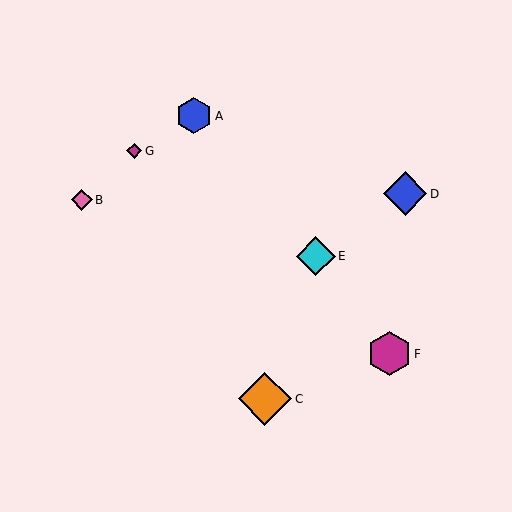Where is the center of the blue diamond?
The center of the blue diamond is at (405, 194).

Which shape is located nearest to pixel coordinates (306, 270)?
The cyan diamond (labeled E) at (316, 256) is nearest to that location.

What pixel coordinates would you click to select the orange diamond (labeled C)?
Click at (265, 399) to select the orange diamond C.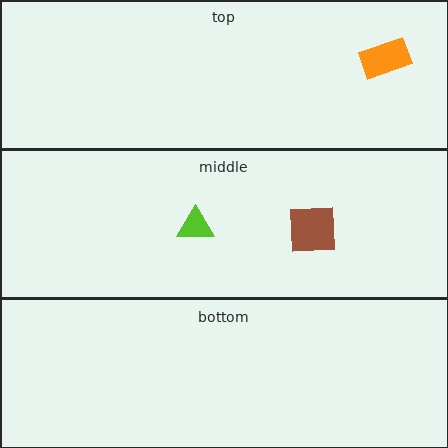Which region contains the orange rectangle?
The top region.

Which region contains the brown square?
The middle region.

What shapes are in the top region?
The orange rectangle.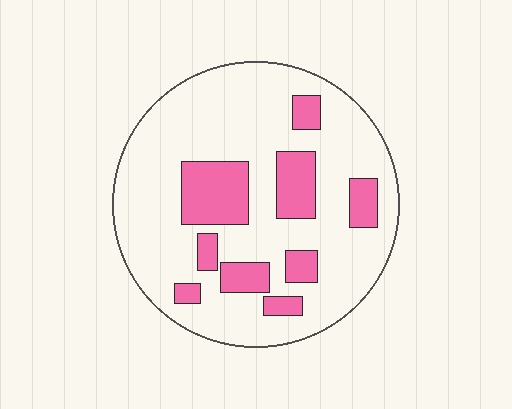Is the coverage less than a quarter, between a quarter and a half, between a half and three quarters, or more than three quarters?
Less than a quarter.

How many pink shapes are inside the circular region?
9.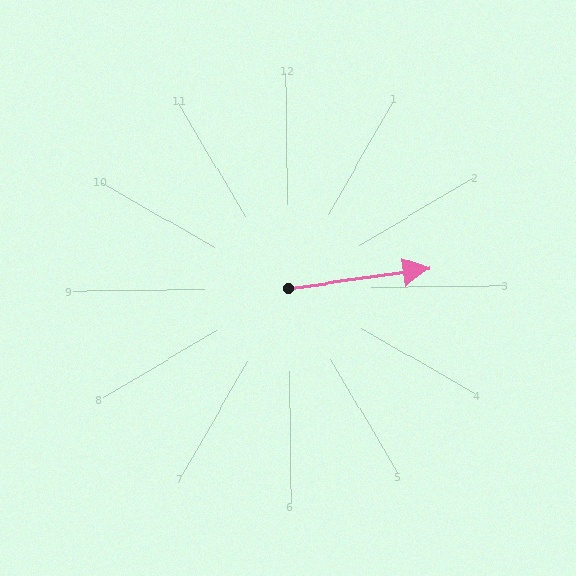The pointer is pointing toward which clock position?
Roughly 3 o'clock.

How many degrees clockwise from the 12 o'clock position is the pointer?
Approximately 83 degrees.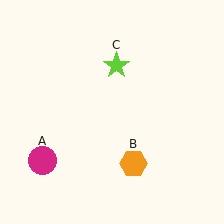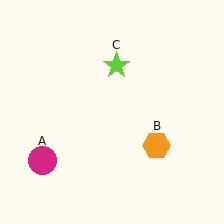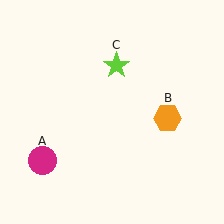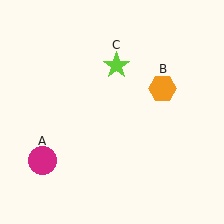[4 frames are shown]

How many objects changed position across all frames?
1 object changed position: orange hexagon (object B).